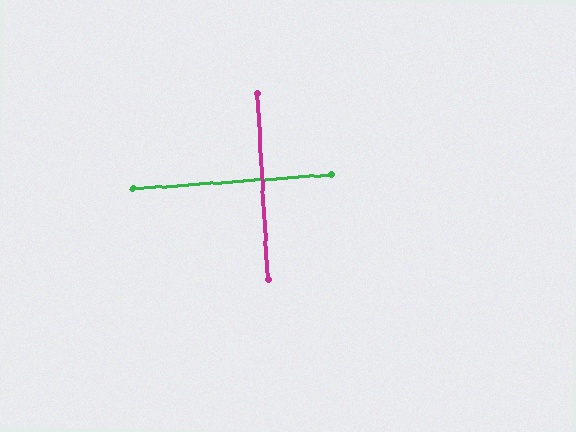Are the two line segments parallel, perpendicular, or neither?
Perpendicular — they meet at approximately 89°.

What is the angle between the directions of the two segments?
Approximately 89 degrees.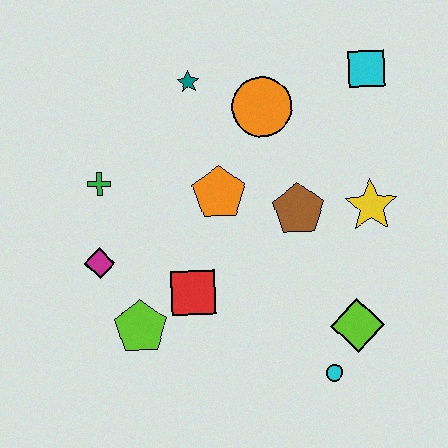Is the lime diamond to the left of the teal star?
No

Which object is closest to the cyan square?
The orange circle is closest to the cyan square.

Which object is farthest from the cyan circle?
The teal star is farthest from the cyan circle.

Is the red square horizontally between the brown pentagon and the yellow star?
No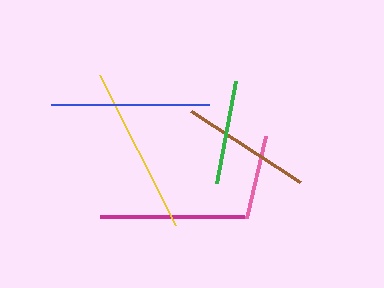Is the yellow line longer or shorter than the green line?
The yellow line is longer than the green line.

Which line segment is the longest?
The yellow line is the longest at approximately 168 pixels.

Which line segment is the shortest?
The pink line is the shortest at approximately 84 pixels.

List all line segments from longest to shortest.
From longest to shortest: yellow, blue, magenta, brown, green, pink.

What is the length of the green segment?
The green segment is approximately 104 pixels long.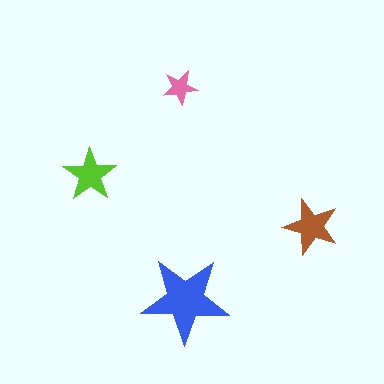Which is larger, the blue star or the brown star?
The blue one.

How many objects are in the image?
There are 4 objects in the image.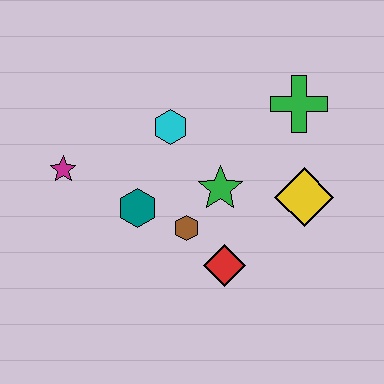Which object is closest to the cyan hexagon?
The green star is closest to the cyan hexagon.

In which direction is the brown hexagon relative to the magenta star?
The brown hexagon is to the right of the magenta star.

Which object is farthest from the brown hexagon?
The green cross is farthest from the brown hexagon.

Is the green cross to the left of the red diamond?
No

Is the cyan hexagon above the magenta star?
Yes